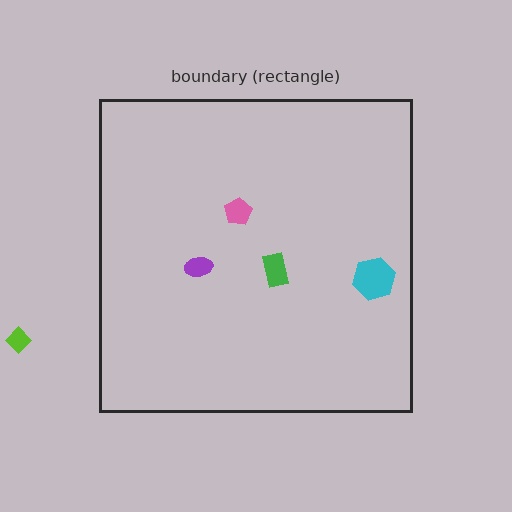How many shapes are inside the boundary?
4 inside, 1 outside.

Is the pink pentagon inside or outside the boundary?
Inside.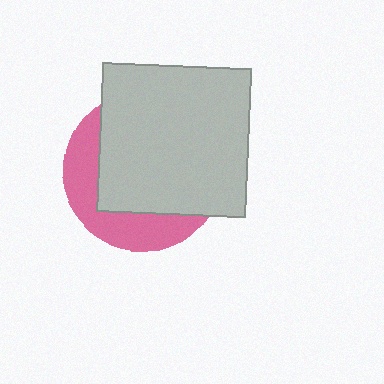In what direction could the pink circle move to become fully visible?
The pink circle could move toward the lower-left. That would shift it out from behind the light gray square entirely.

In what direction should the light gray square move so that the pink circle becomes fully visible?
The light gray square should move toward the upper-right. That is the shortest direction to clear the overlap and leave the pink circle fully visible.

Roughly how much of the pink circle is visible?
A small part of it is visible (roughly 33%).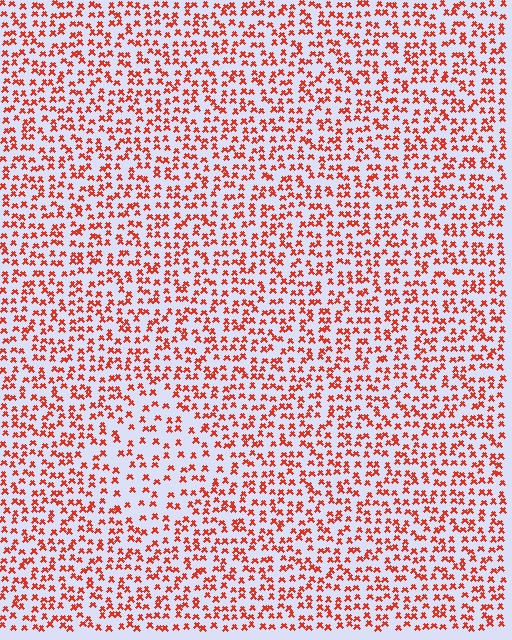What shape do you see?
I see a diamond.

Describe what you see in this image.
The image contains small red elements arranged at two different densities. A diamond-shaped region is visible where the elements are less densely packed than the surrounding area.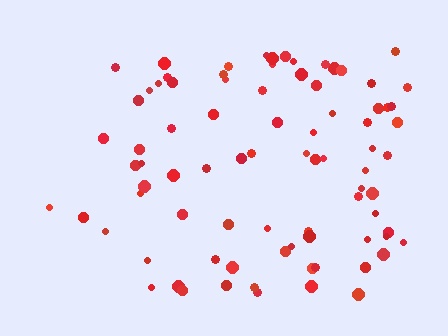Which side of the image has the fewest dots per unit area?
The left.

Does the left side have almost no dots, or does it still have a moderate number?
Still a moderate number, just noticeably fewer than the right.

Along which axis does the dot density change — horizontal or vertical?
Horizontal.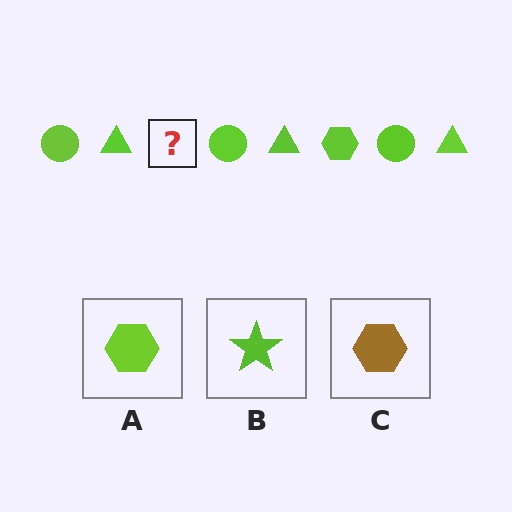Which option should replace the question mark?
Option A.